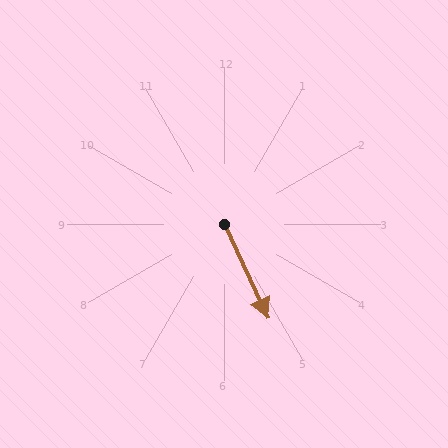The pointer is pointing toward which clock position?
Roughly 5 o'clock.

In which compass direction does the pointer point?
Southeast.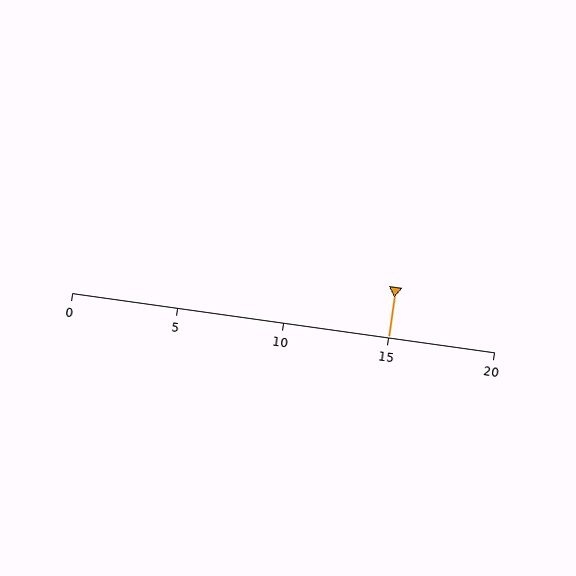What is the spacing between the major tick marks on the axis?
The major ticks are spaced 5 apart.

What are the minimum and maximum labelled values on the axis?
The axis runs from 0 to 20.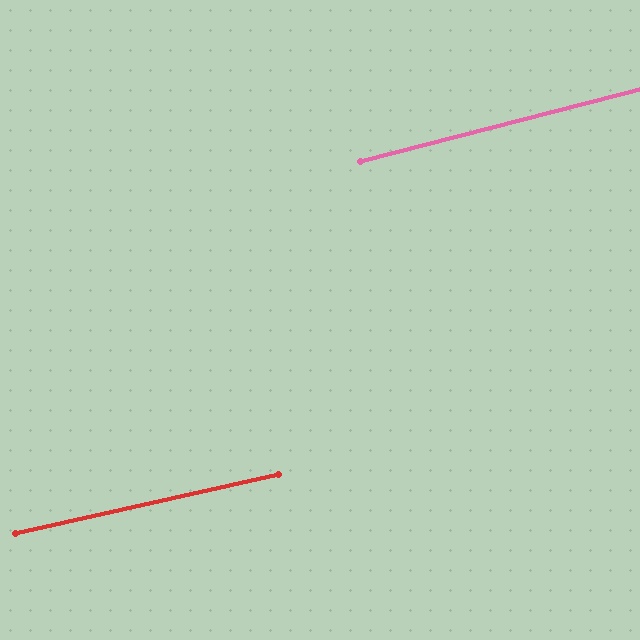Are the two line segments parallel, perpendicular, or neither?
Parallel — their directions differ by only 1.8°.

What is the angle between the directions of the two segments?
Approximately 2 degrees.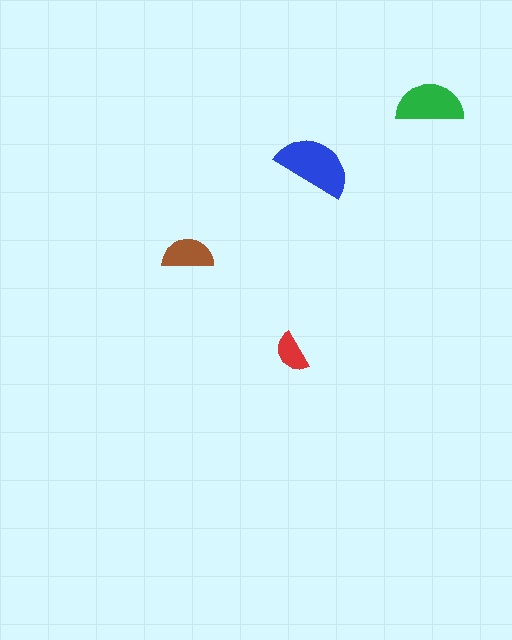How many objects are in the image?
There are 4 objects in the image.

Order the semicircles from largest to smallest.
the blue one, the green one, the brown one, the red one.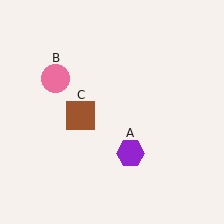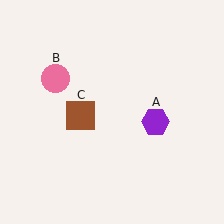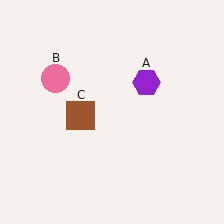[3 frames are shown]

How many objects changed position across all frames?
1 object changed position: purple hexagon (object A).